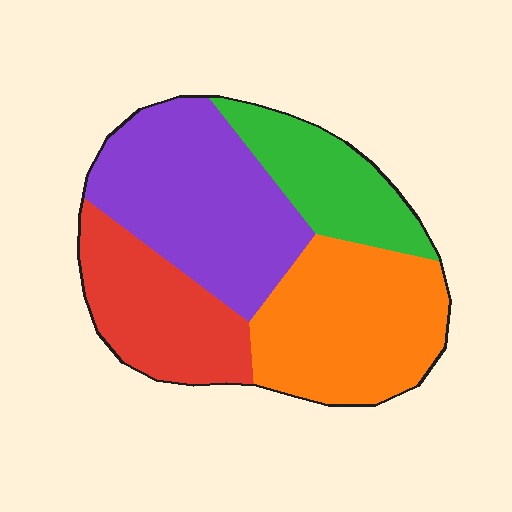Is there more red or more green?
Red.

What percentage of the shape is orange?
Orange takes up about one third (1/3) of the shape.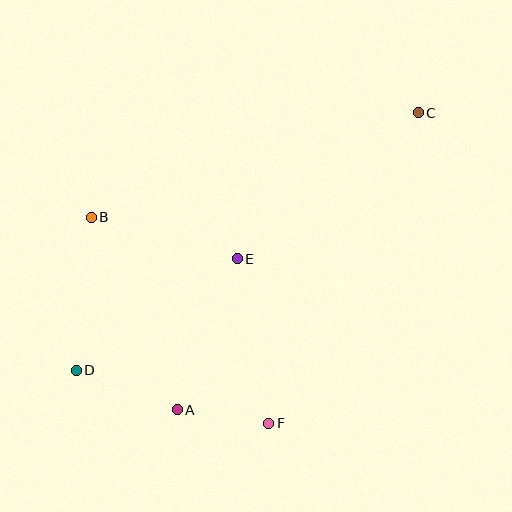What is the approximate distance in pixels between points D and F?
The distance between D and F is approximately 200 pixels.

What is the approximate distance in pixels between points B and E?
The distance between B and E is approximately 151 pixels.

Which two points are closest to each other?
Points A and F are closest to each other.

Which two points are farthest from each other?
Points C and D are farthest from each other.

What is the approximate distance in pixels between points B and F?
The distance between B and F is approximately 272 pixels.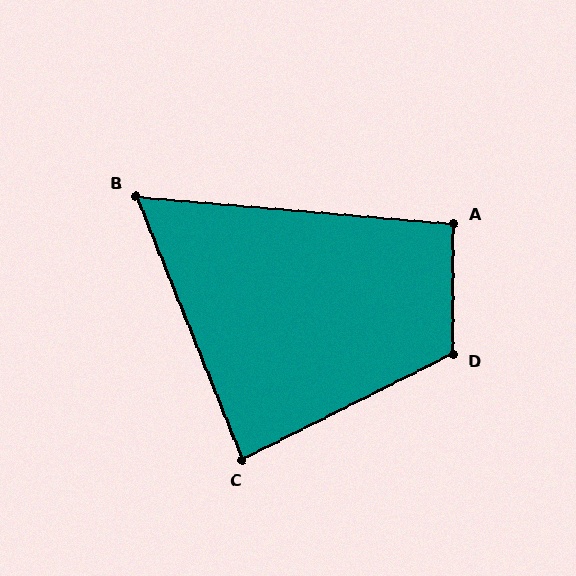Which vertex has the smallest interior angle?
B, at approximately 63 degrees.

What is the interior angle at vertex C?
Approximately 85 degrees (approximately right).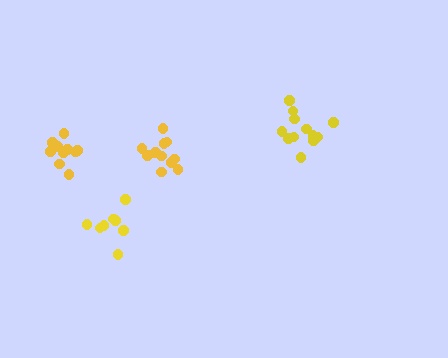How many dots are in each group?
Group 1: 10 dots, Group 2: 9 dots, Group 3: 12 dots, Group 4: 11 dots (42 total).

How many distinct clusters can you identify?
There are 4 distinct clusters.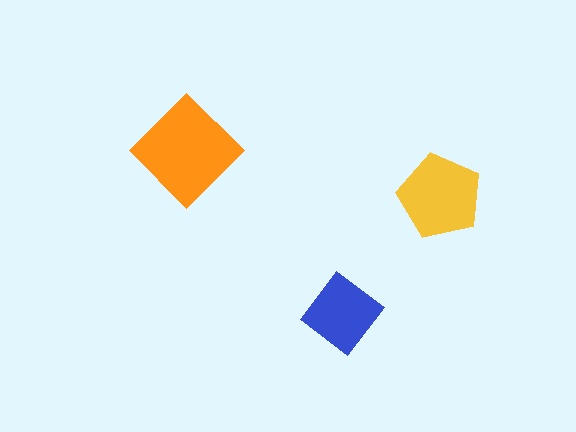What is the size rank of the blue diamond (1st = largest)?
3rd.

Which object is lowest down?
The blue diamond is bottommost.